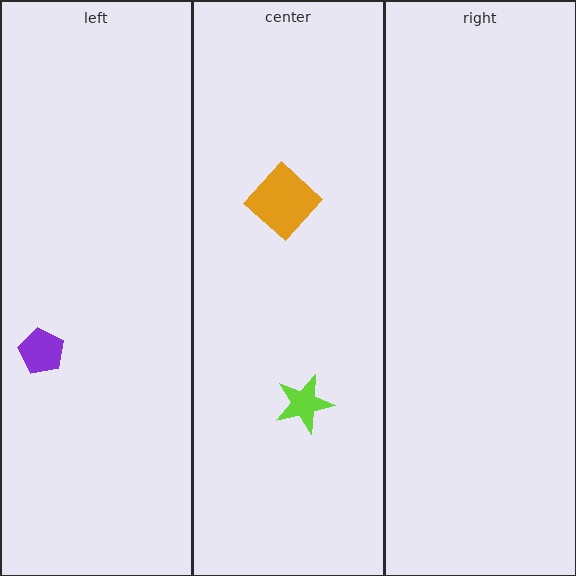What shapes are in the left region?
The purple pentagon.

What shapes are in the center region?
The orange diamond, the lime star.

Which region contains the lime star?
The center region.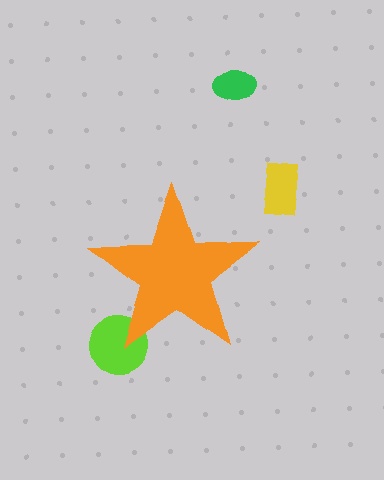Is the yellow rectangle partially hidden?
No, the yellow rectangle is fully visible.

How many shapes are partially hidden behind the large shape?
1 shape is partially hidden.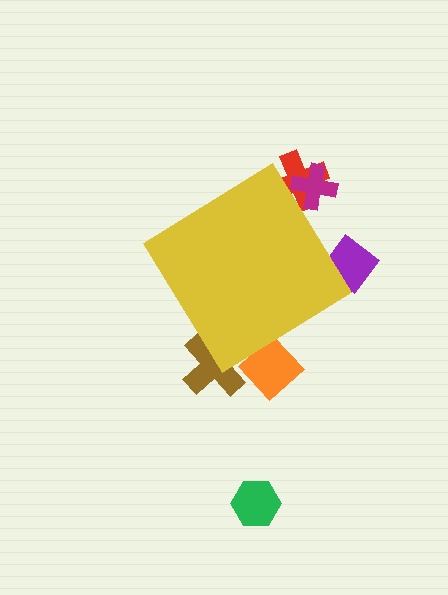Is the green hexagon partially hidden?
No, the green hexagon is fully visible.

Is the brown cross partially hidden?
Yes, the brown cross is partially hidden behind the yellow diamond.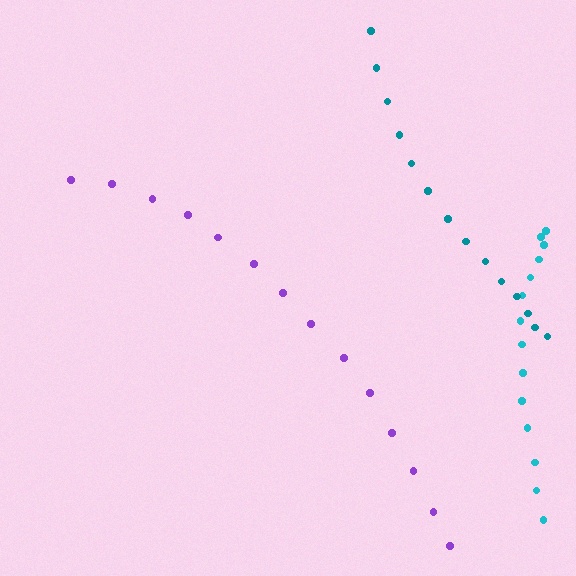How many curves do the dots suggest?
There are 3 distinct paths.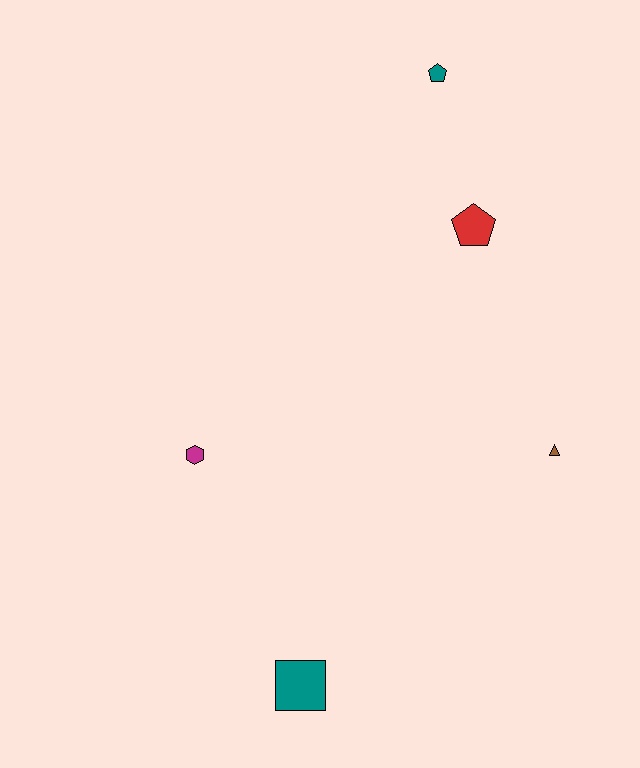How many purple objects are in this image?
There are no purple objects.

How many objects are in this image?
There are 5 objects.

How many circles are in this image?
There are no circles.